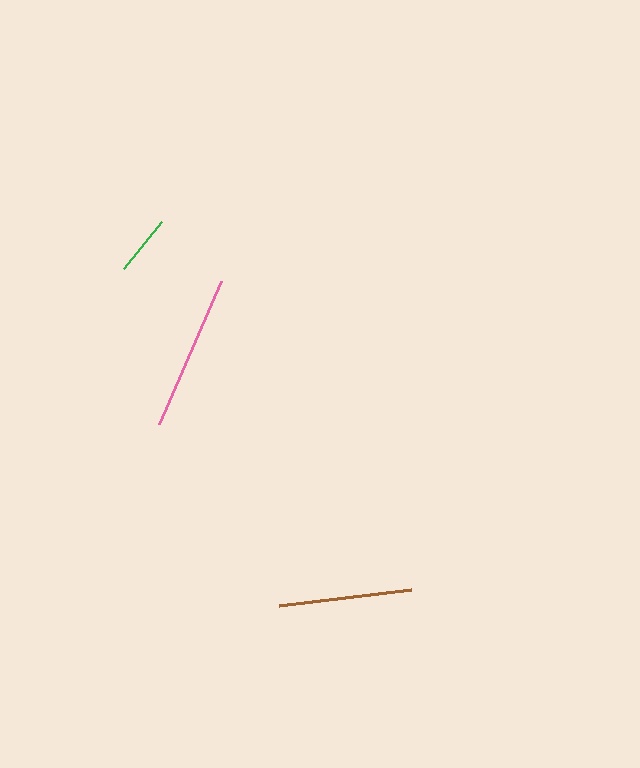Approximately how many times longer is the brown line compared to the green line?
The brown line is approximately 2.2 times the length of the green line.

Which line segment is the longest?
The pink line is the longest at approximately 155 pixels.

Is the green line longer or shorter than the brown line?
The brown line is longer than the green line.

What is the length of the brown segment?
The brown segment is approximately 133 pixels long.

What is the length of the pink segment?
The pink segment is approximately 155 pixels long.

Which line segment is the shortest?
The green line is the shortest at approximately 60 pixels.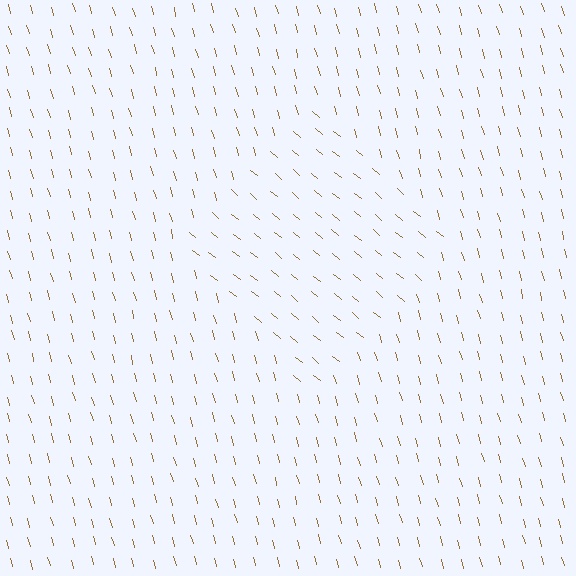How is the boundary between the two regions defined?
The boundary is defined purely by a change in line orientation (approximately 35 degrees difference). All lines are the same color and thickness.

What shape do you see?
I see a diamond.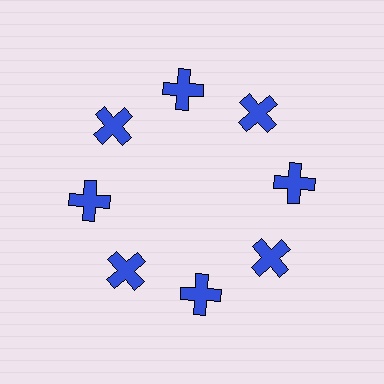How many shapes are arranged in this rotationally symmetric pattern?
There are 8 shapes, arranged in 8 groups of 1.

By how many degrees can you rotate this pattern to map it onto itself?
The pattern maps onto itself every 45 degrees of rotation.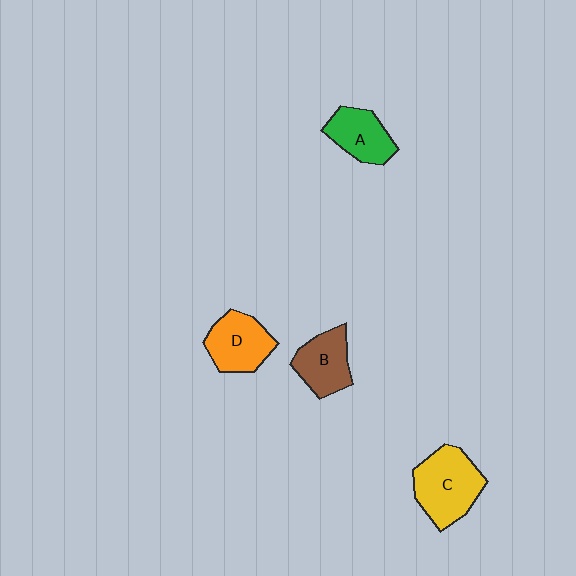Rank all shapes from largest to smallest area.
From largest to smallest: C (yellow), D (orange), B (brown), A (green).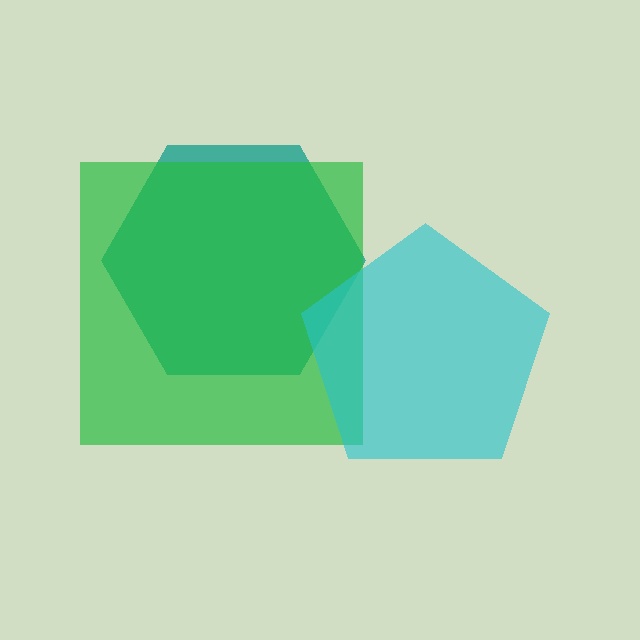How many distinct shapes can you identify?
There are 3 distinct shapes: a teal hexagon, a green square, a cyan pentagon.